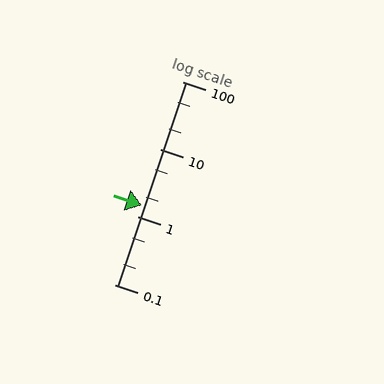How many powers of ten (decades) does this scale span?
The scale spans 3 decades, from 0.1 to 100.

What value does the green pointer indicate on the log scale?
The pointer indicates approximately 1.5.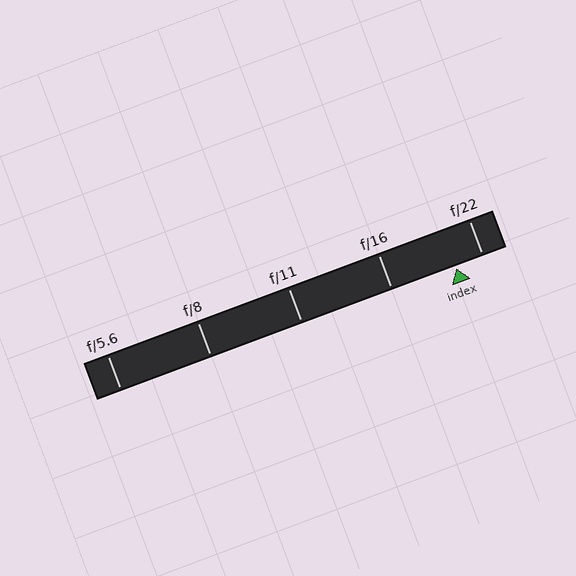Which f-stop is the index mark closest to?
The index mark is closest to f/22.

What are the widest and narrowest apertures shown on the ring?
The widest aperture shown is f/5.6 and the narrowest is f/22.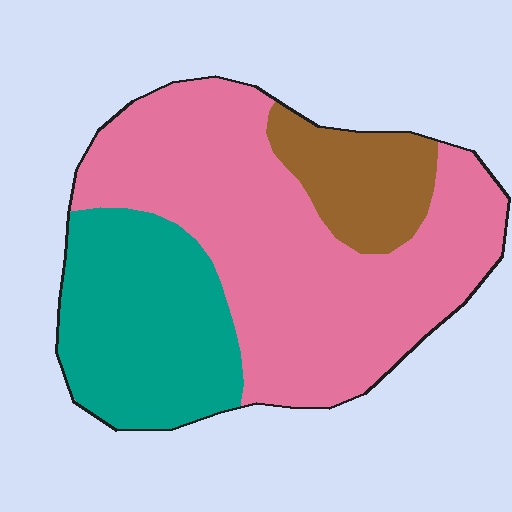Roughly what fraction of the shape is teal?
Teal takes up about one quarter (1/4) of the shape.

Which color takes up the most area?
Pink, at roughly 60%.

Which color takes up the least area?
Brown, at roughly 15%.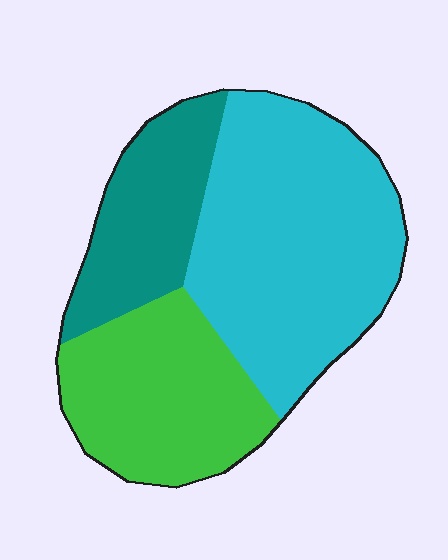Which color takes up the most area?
Cyan, at roughly 50%.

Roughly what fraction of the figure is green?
Green covers around 30% of the figure.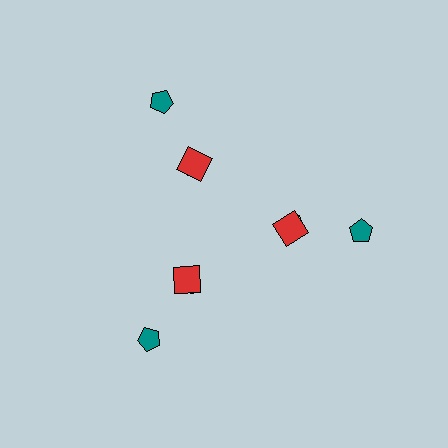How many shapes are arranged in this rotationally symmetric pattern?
There are 9 shapes, arranged in 3 groups of 3.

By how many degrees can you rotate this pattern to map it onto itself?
The pattern maps onto itself every 120 degrees of rotation.